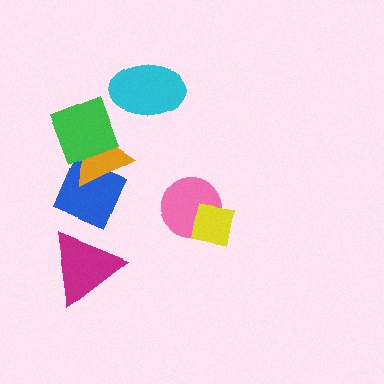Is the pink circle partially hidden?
Yes, it is partially covered by another shape.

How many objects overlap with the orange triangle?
2 objects overlap with the orange triangle.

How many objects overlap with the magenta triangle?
1 object overlaps with the magenta triangle.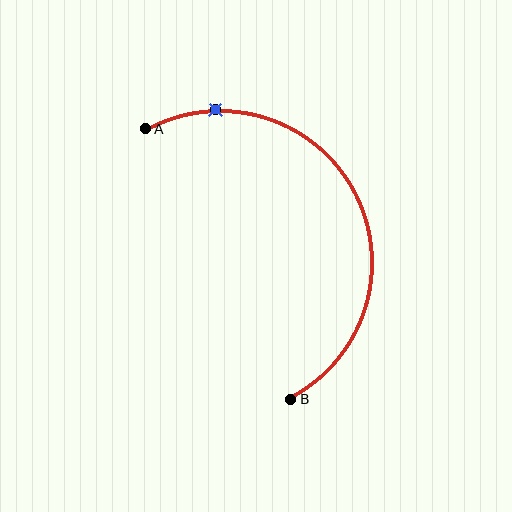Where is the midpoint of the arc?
The arc midpoint is the point on the curve farthest from the straight line joining A and B. It sits to the right of that line.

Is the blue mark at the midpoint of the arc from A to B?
No. The blue mark lies on the arc but is closer to endpoint A. The arc midpoint would be at the point on the curve equidistant along the arc from both A and B.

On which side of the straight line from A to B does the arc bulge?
The arc bulges to the right of the straight line connecting A and B.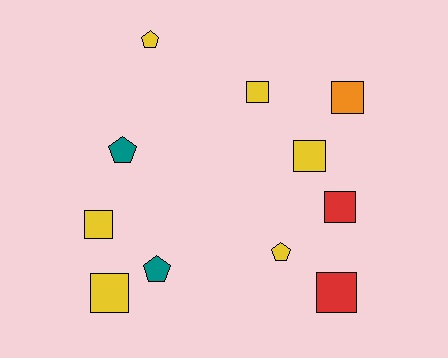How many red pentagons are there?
There are no red pentagons.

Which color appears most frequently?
Yellow, with 6 objects.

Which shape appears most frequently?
Square, with 7 objects.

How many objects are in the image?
There are 11 objects.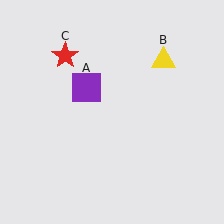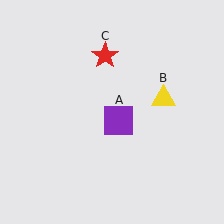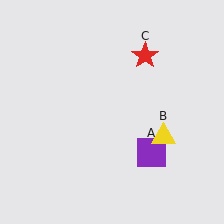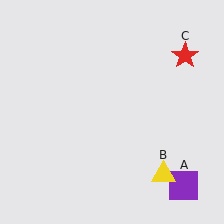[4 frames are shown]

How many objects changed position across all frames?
3 objects changed position: purple square (object A), yellow triangle (object B), red star (object C).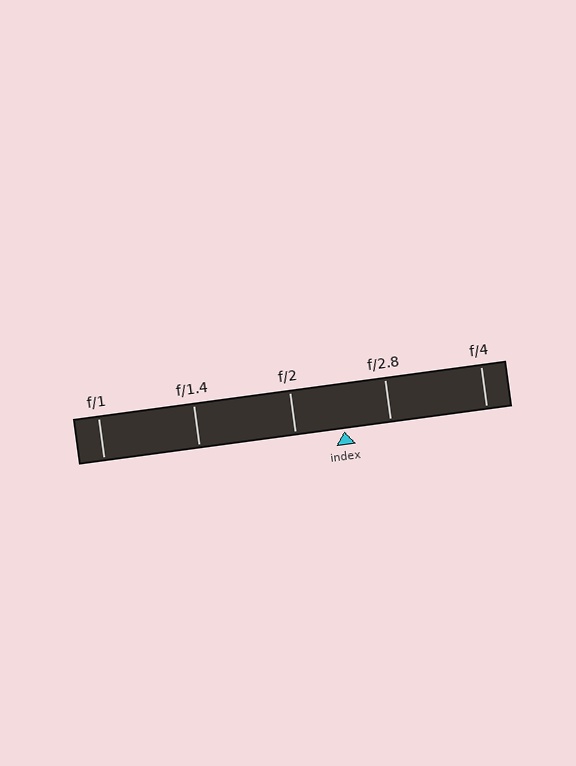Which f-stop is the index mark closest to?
The index mark is closest to f/2.8.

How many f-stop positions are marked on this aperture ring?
There are 5 f-stop positions marked.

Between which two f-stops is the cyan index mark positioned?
The index mark is between f/2 and f/2.8.